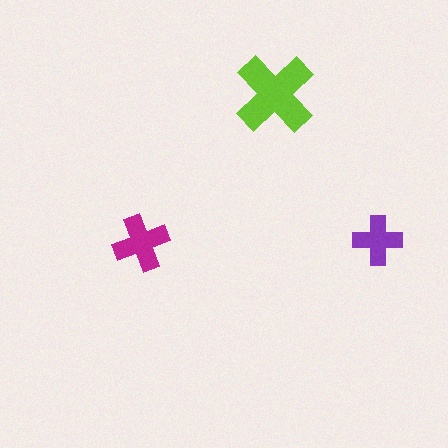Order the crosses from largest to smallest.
the lime one, the magenta one, the purple one.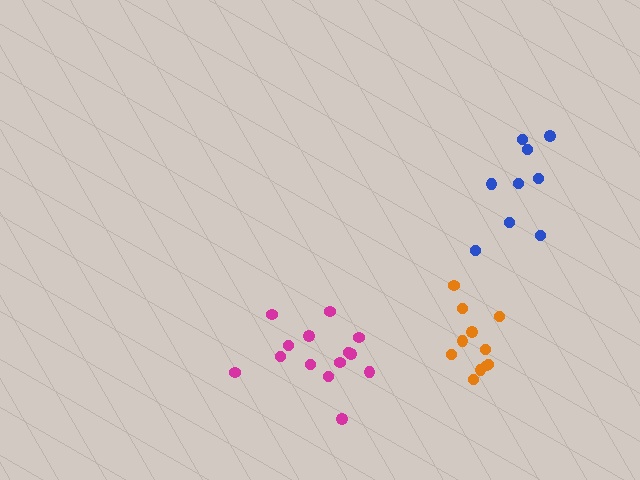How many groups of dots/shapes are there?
There are 3 groups.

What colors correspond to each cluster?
The clusters are colored: magenta, orange, blue.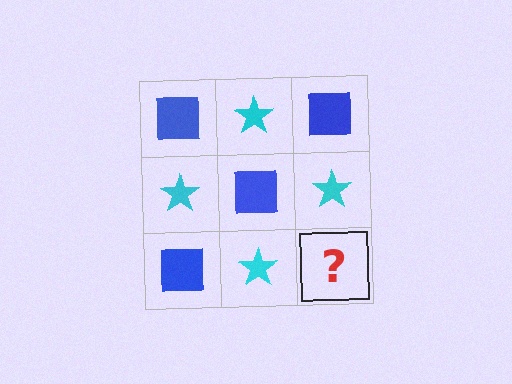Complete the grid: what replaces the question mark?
The question mark should be replaced with a blue square.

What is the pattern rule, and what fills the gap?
The rule is that it alternates blue square and cyan star in a checkerboard pattern. The gap should be filled with a blue square.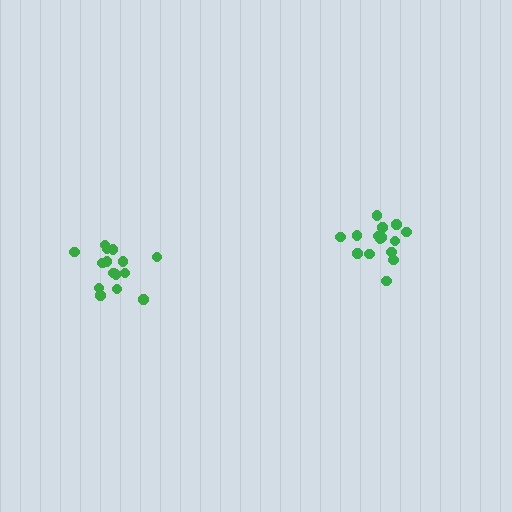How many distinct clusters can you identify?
There are 2 distinct clusters.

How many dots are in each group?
Group 1: 15 dots, Group 2: 15 dots (30 total).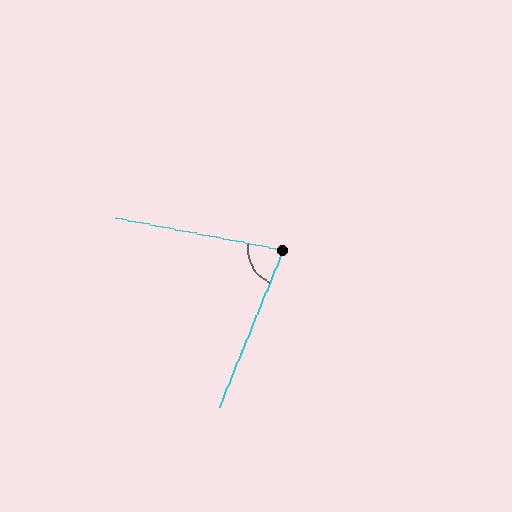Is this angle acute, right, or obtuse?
It is acute.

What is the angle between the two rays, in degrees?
Approximately 78 degrees.